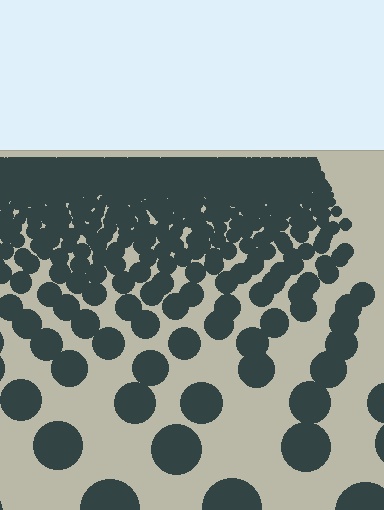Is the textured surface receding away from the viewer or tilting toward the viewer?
The surface is receding away from the viewer. Texture elements get smaller and denser toward the top.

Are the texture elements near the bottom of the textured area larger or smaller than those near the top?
Larger. Near the bottom, elements are closer to the viewer and appear at a bigger on-screen size.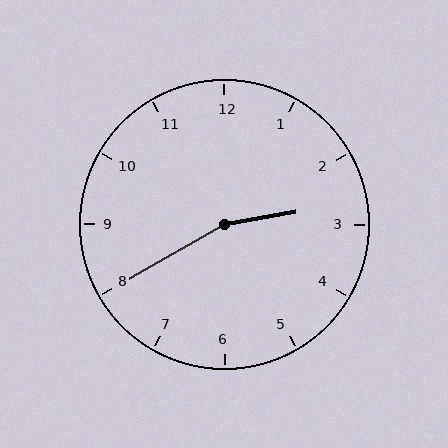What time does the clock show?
2:40.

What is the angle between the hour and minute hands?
Approximately 160 degrees.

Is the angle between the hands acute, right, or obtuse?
It is obtuse.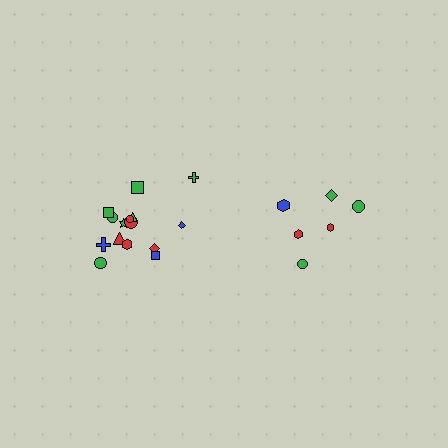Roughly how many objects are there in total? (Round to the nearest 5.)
Roughly 20 objects in total.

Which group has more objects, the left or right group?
The left group.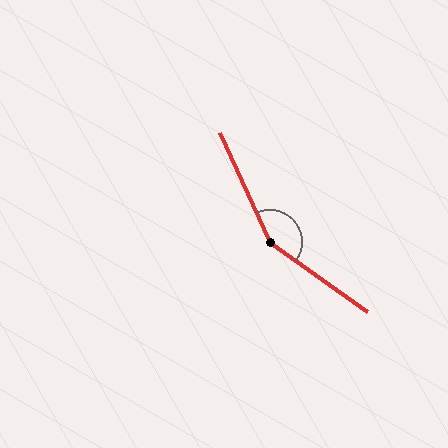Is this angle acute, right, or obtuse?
It is obtuse.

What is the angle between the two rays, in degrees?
Approximately 150 degrees.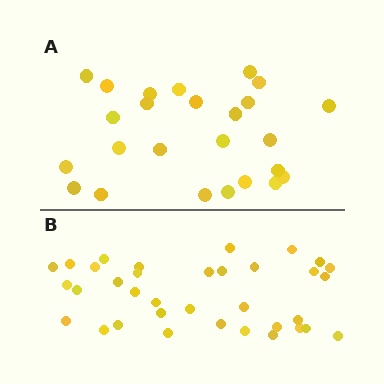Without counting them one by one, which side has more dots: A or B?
Region B (the bottom region) has more dots.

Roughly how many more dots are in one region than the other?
Region B has roughly 10 or so more dots than region A.